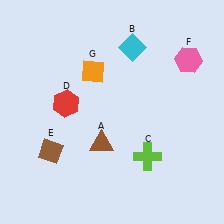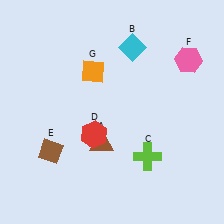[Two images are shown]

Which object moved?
The red hexagon (D) moved down.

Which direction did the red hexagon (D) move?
The red hexagon (D) moved down.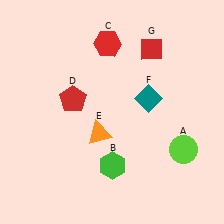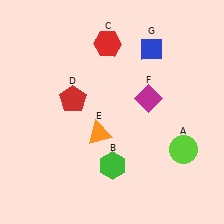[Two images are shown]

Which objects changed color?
F changed from teal to magenta. G changed from red to blue.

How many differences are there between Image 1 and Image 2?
There are 2 differences between the two images.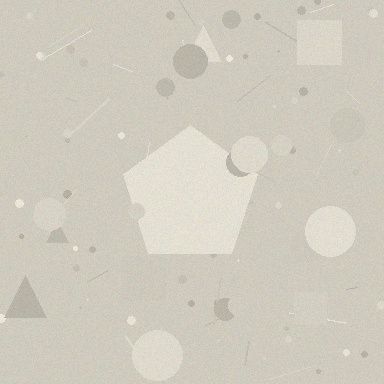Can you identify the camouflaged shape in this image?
The camouflaged shape is a pentagon.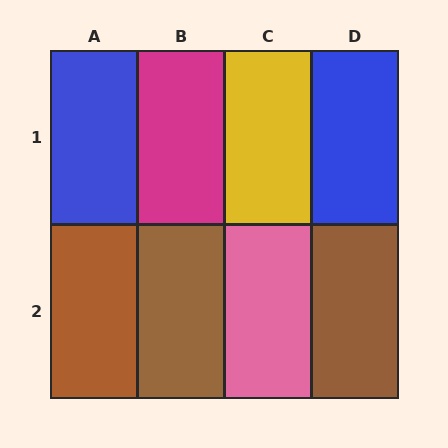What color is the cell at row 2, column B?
Brown.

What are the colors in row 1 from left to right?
Blue, magenta, yellow, blue.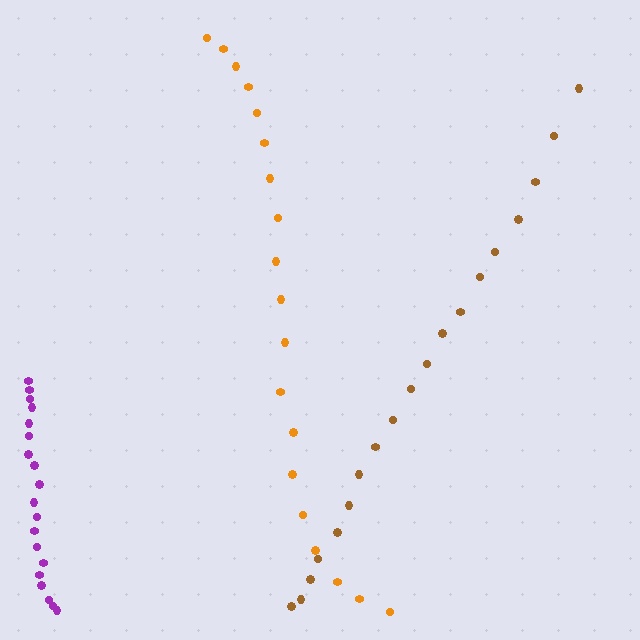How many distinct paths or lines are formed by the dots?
There are 3 distinct paths.